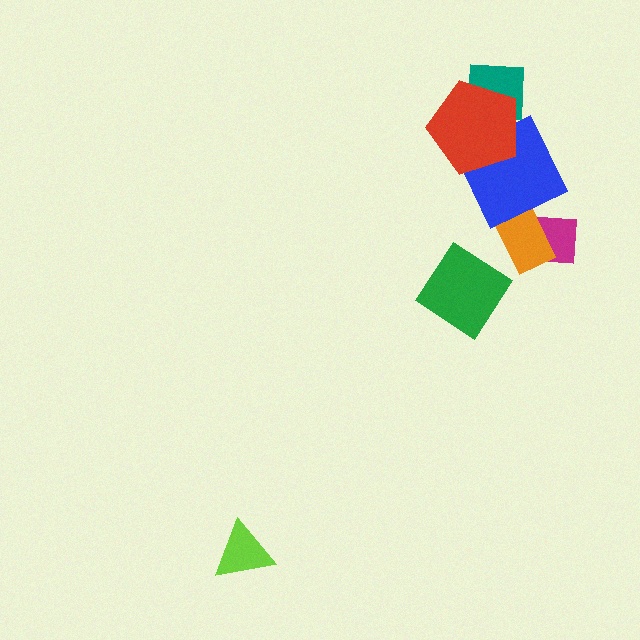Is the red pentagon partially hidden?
No, no other shape covers it.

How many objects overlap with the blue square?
2 objects overlap with the blue square.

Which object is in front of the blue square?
The red pentagon is in front of the blue square.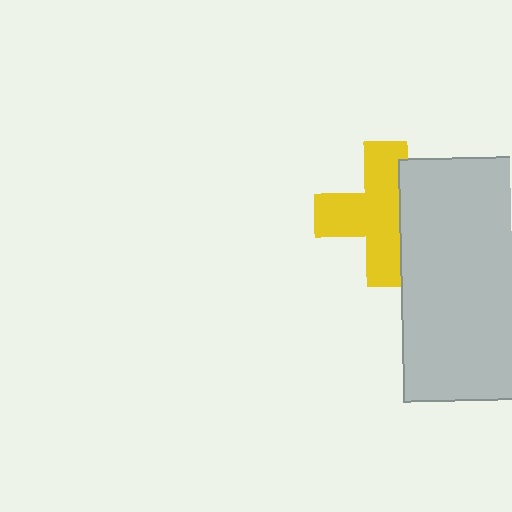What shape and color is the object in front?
The object in front is a light gray rectangle.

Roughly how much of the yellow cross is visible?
Most of it is visible (roughly 67%).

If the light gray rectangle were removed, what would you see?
You would see the complete yellow cross.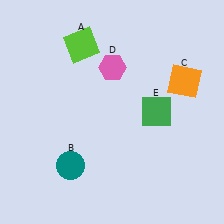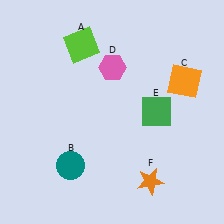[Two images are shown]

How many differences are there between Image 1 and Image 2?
There is 1 difference between the two images.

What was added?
An orange star (F) was added in Image 2.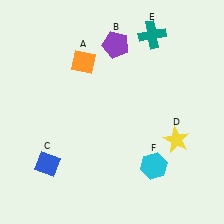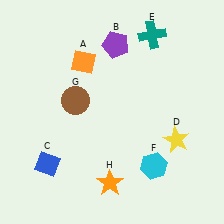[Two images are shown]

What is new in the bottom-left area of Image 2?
An orange star (H) was added in the bottom-left area of Image 2.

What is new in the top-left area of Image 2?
A brown circle (G) was added in the top-left area of Image 2.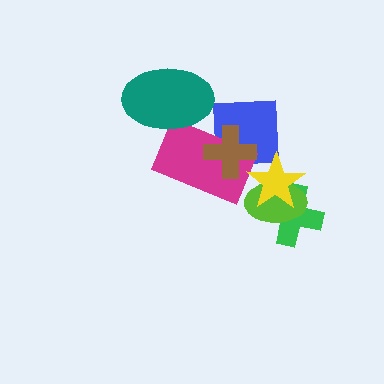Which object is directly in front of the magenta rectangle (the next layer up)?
The brown cross is directly in front of the magenta rectangle.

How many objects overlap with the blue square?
3 objects overlap with the blue square.